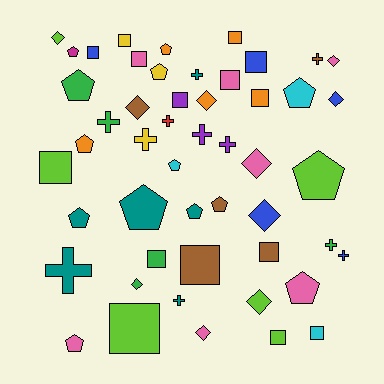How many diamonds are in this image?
There are 10 diamonds.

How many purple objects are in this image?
There are 3 purple objects.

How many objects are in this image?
There are 50 objects.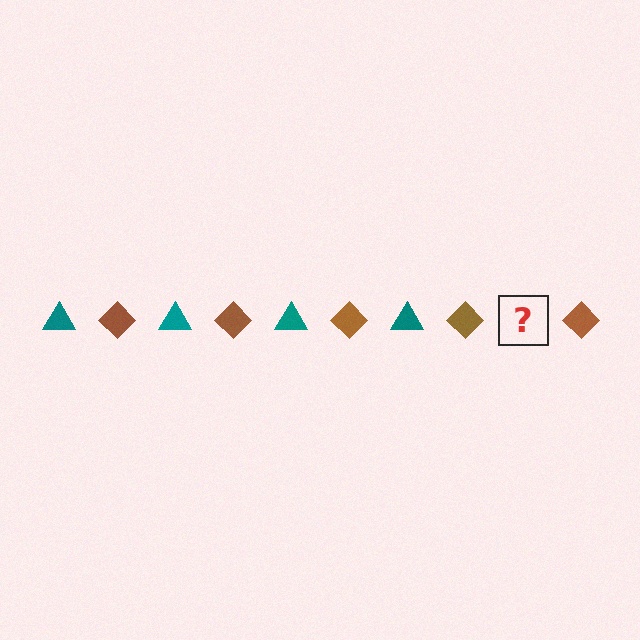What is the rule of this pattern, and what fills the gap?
The rule is that the pattern alternates between teal triangle and brown diamond. The gap should be filled with a teal triangle.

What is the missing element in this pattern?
The missing element is a teal triangle.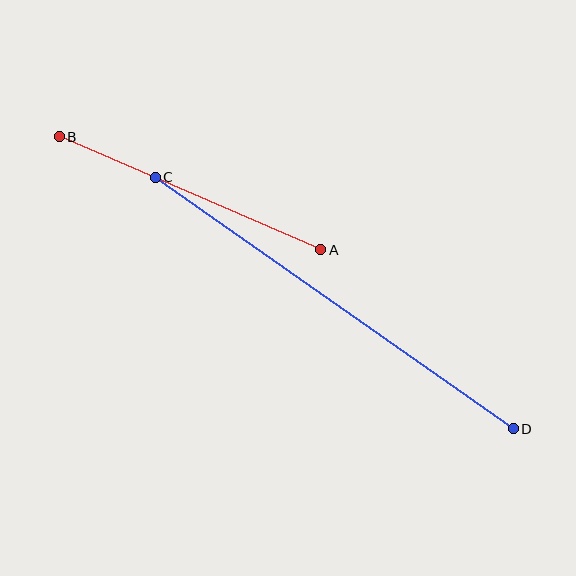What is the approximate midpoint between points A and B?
The midpoint is at approximately (190, 193) pixels.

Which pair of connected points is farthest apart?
Points C and D are farthest apart.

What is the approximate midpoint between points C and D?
The midpoint is at approximately (334, 303) pixels.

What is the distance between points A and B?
The distance is approximately 285 pixels.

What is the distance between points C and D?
The distance is approximately 437 pixels.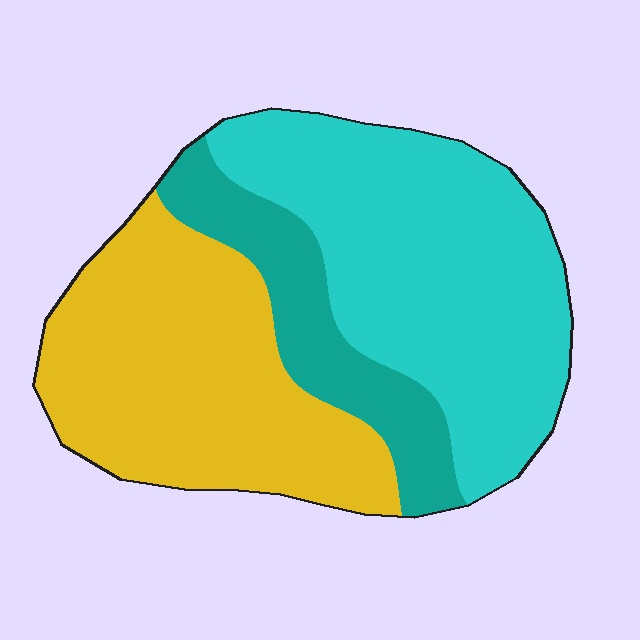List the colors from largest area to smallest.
From largest to smallest: cyan, yellow, teal.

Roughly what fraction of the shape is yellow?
Yellow takes up between a quarter and a half of the shape.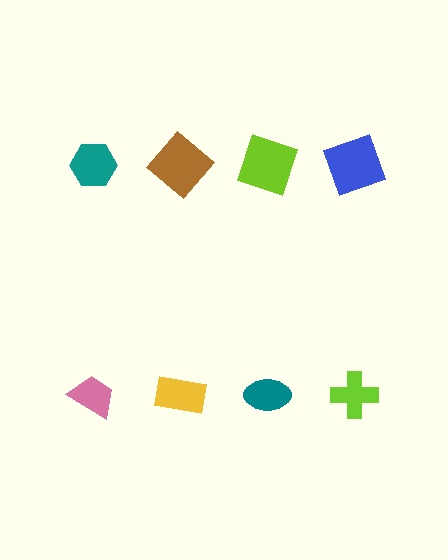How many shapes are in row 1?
4 shapes.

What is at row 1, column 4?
A blue square.